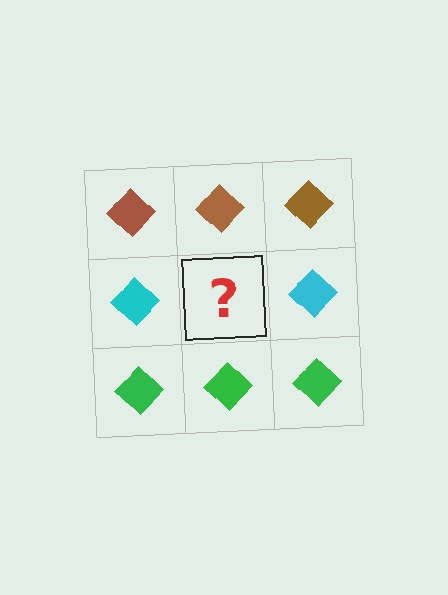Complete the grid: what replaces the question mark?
The question mark should be replaced with a cyan diamond.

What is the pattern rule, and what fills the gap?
The rule is that each row has a consistent color. The gap should be filled with a cyan diamond.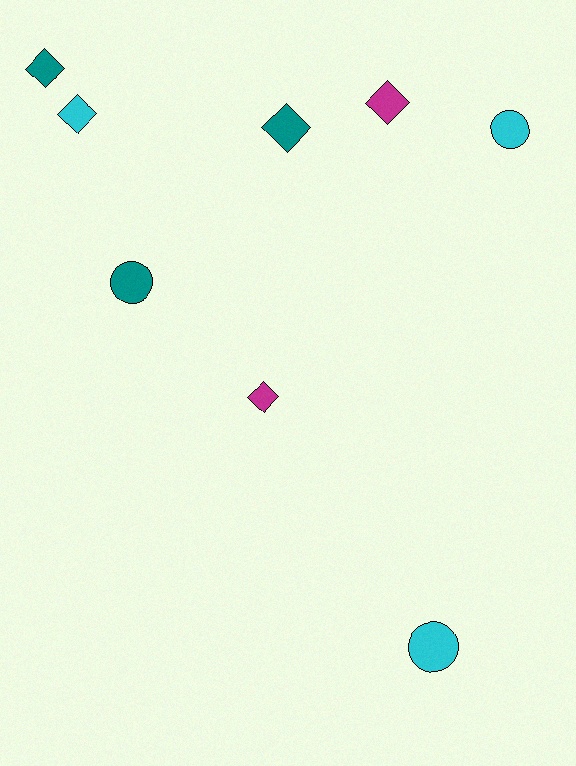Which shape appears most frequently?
Diamond, with 5 objects.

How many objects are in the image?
There are 8 objects.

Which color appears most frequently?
Cyan, with 3 objects.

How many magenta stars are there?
There are no magenta stars.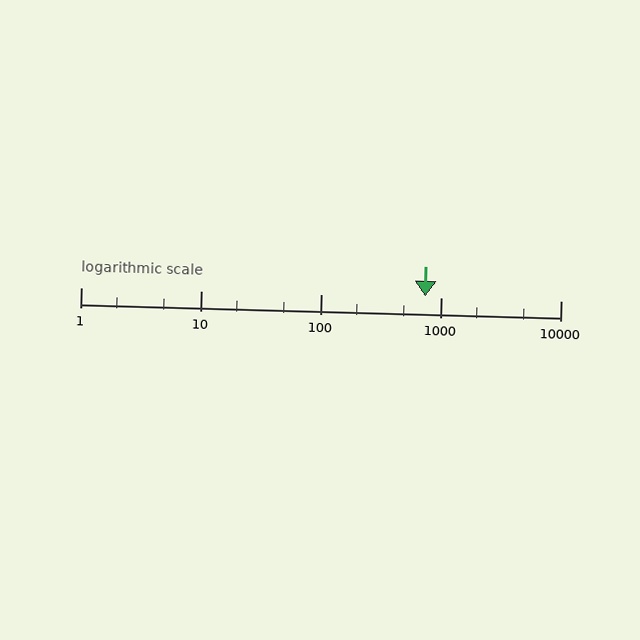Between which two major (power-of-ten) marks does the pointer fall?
The pointer is between 100 and 1000.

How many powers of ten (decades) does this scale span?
The scale spans 4 decades, from 1 to 10000.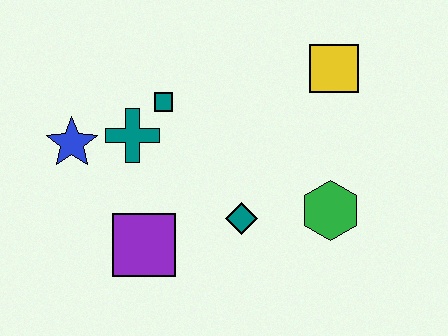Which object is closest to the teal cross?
The teal square is closest to the teal cross.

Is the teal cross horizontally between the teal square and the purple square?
No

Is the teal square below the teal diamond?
No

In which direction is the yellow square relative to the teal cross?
The yellow square is to the right of the teal cross.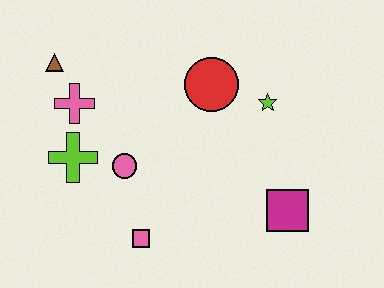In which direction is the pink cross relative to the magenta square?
The pink cross is to the left of the magenta square.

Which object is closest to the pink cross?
The brown triangle is closest to the pink cross.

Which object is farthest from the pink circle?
The magenta square is farthest from the pink circle.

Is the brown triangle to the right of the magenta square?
No